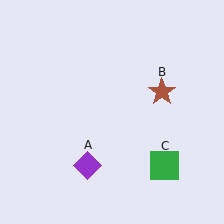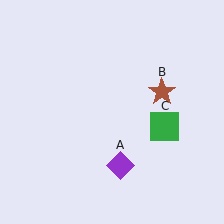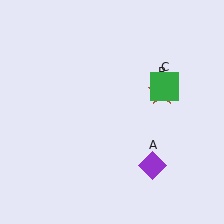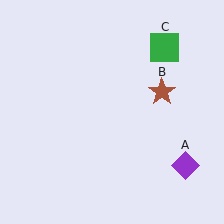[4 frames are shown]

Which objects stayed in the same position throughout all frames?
Brown star (object B) remained stationary.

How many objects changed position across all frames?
2 objects changed position: purple diamond (object A), green square (object C).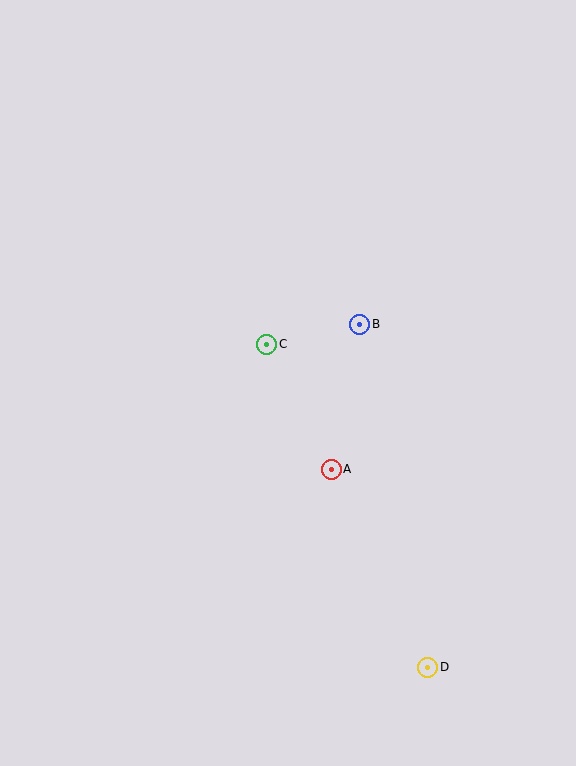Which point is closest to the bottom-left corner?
Point D is closest to the bottom-left corner.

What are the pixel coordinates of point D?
Point D is at (428, 667).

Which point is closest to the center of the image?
Point C at (267, 344) is closest to the center.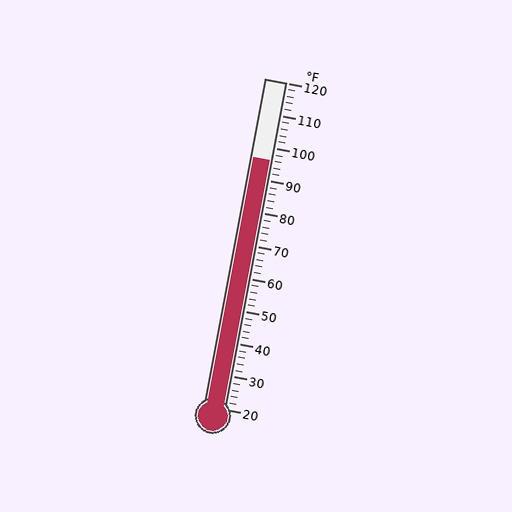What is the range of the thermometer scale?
The thermometer scale ranges from 20°F to 120°F.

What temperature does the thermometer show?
The thermometer shows approximately 96°F.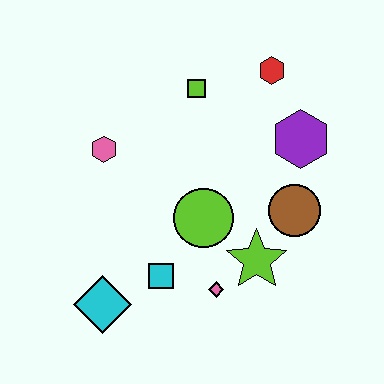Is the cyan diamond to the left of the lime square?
Yes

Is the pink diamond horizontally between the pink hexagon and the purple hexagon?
Yes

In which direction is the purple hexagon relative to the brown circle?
The purple hexagon is above the brown circle.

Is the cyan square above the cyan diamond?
Yes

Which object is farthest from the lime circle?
The red hexagon is farthest from the lime circle.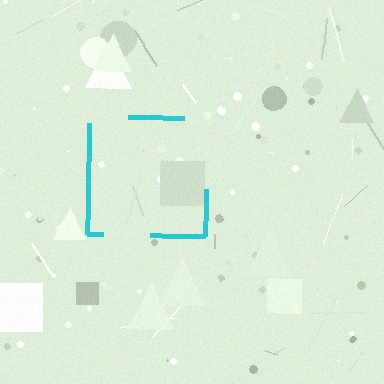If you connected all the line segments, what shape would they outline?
They would outline a square.